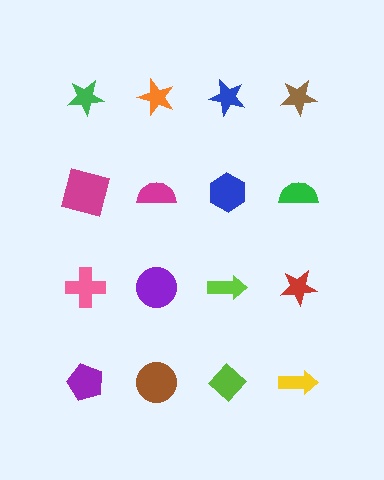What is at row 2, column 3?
A blue hexagon.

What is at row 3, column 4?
A red star.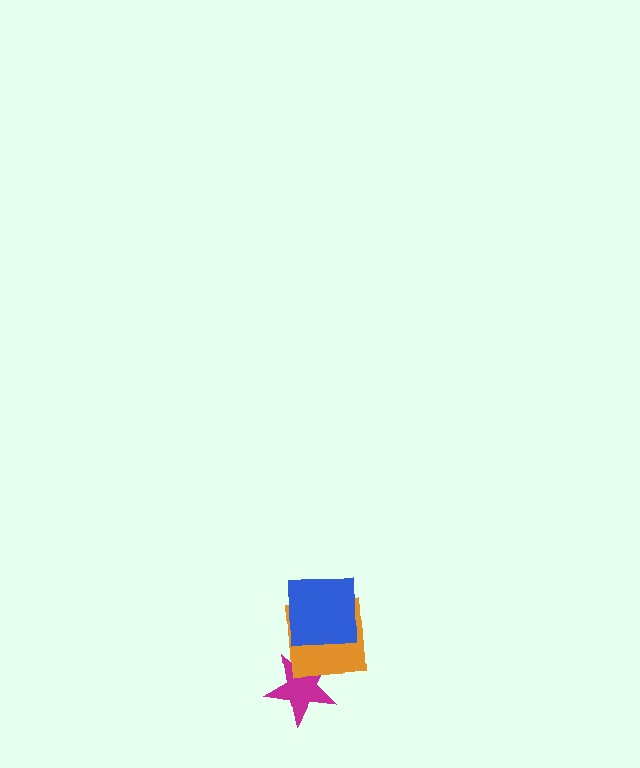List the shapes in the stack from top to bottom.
From top to bottom: the blue square, the orange square, the magenta star.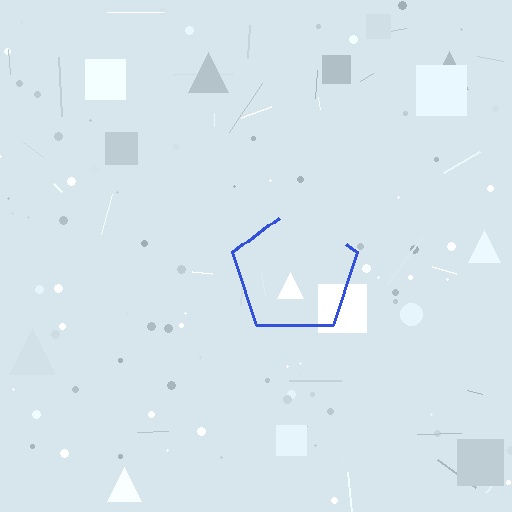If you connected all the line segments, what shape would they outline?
They would outline a pentagon.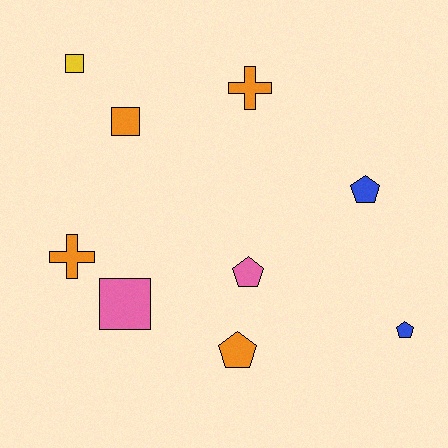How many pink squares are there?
There is 1 pink square.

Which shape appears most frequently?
Pentagon, with 4 objects.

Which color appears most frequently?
Orange, with 4 objects.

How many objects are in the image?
There are 9 objects.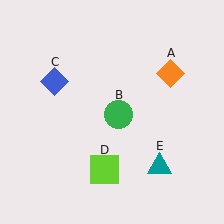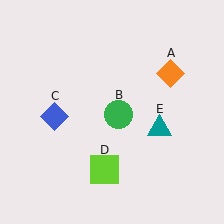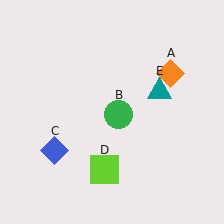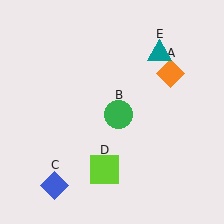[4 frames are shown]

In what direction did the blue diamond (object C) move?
The blue diamond (object C) moved down.